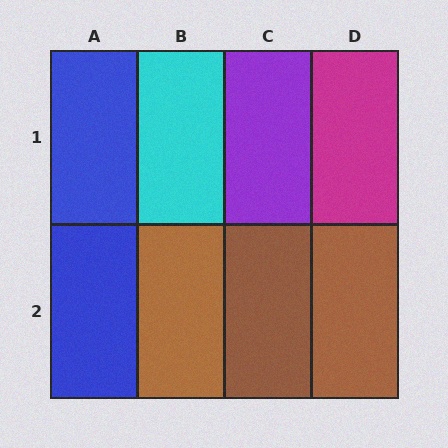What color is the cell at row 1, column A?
Blue.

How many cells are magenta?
1 cell is magenta.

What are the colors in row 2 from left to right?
Blue, brown, brown, brown.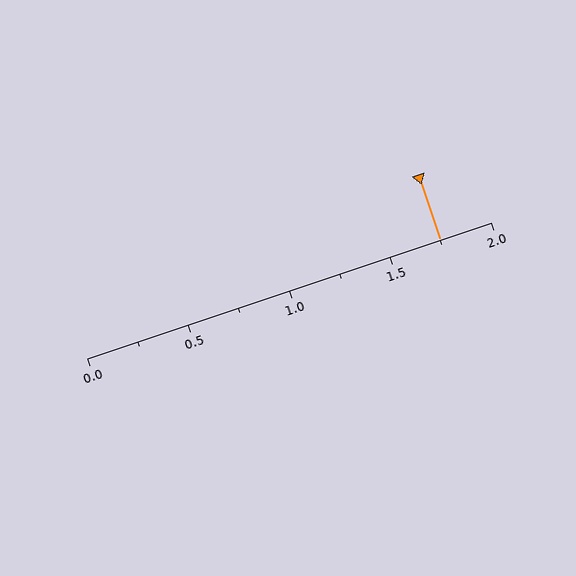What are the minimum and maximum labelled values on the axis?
The axis runs from 0.0 to 2.0.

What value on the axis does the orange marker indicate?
The marker indicates approximately 1.75.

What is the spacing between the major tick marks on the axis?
The major ticks are spaced 0.5 apart.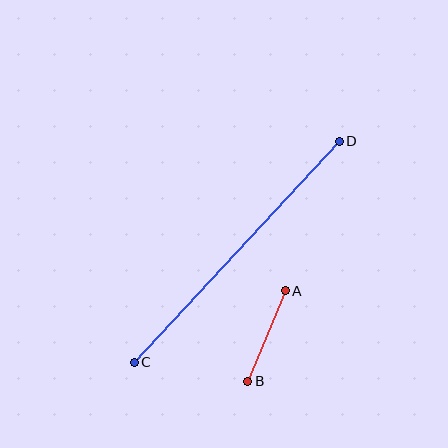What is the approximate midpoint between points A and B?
The midpoint is at approximately (267, 336) pixels.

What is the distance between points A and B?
The distance is approximately 98 pixels.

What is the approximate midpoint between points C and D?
The midpoint is at approximately (237, 252) pixels.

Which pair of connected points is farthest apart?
Points C and D are farthest apart.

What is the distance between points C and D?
The distance is approximately 302 pixels.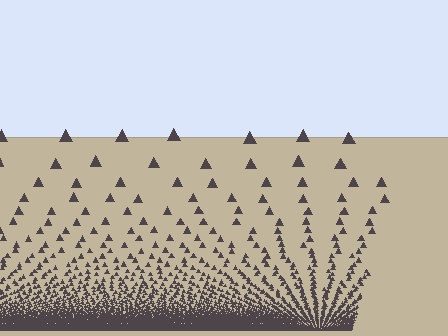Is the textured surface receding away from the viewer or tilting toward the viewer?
The surface appears to tilt toward the viewer. Texture elements get larger and sparser toward the top.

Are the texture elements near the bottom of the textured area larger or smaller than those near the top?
Smaller. The gradient is inverted — elements near the bottom are smaller and denser.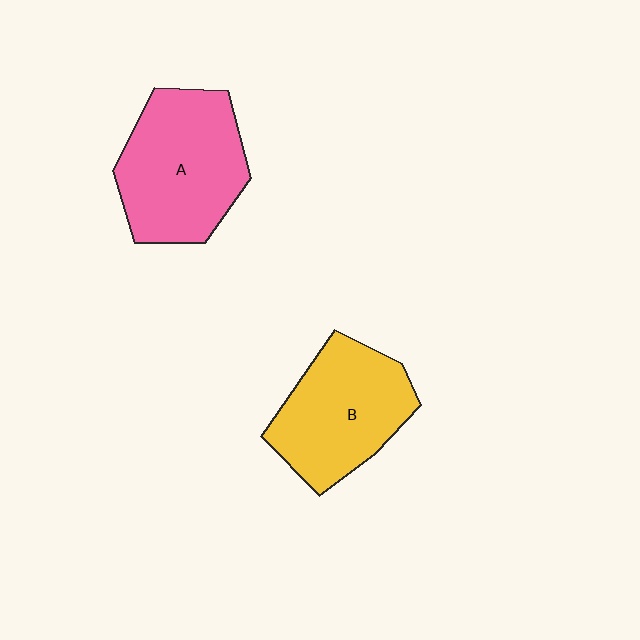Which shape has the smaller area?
Shape B (yellow).